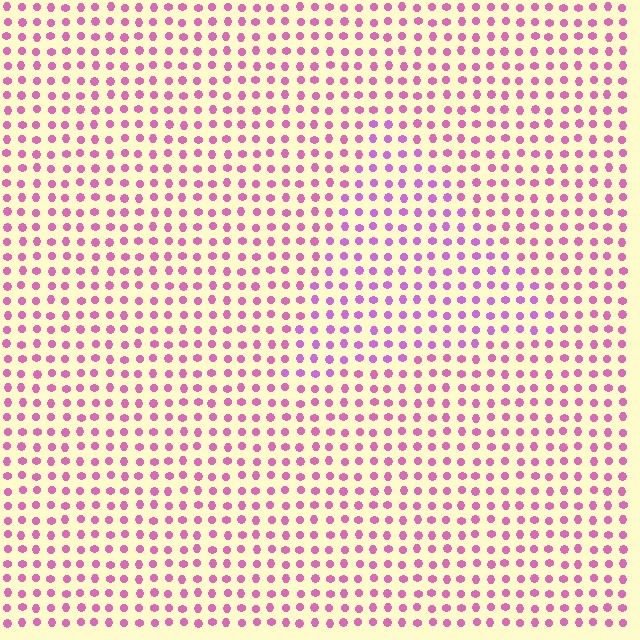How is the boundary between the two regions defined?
The boundary is defined purely by a slight shift in hue (about 26 degrees). Spacing, size, and orientation are identical on both sides.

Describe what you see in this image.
The image is filled with small pink elements in a uniform arrangement. A triangle-shaped region is visible where the elements are tinted to a slightly different hue, forming a subtle color boundary.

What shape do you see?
I see a triangle.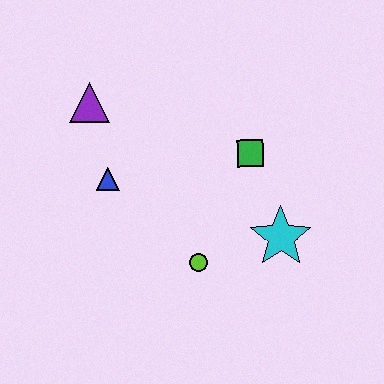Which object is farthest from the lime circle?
The purple triangle is farthest from the lime circle.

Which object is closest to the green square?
The cyan star is closest to the green square.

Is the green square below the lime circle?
No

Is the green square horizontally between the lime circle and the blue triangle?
No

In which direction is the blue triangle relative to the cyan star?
The blue triangle is to the left of the cyan star.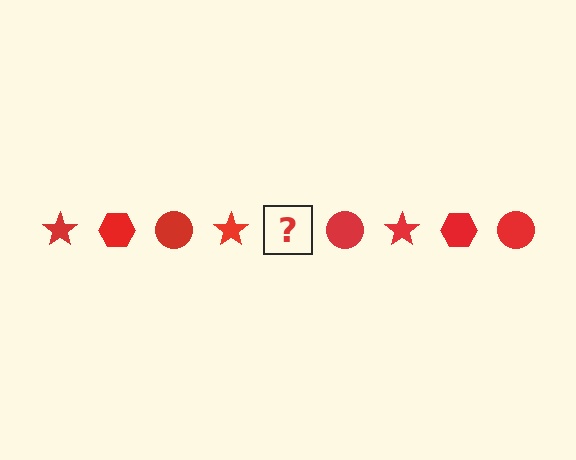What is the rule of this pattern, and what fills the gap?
The rule is that the pattern cycles through star, hexagon, circle shapes in red. The gap should be filled with a red hexagon.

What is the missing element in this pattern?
The missing element is a red hexagon.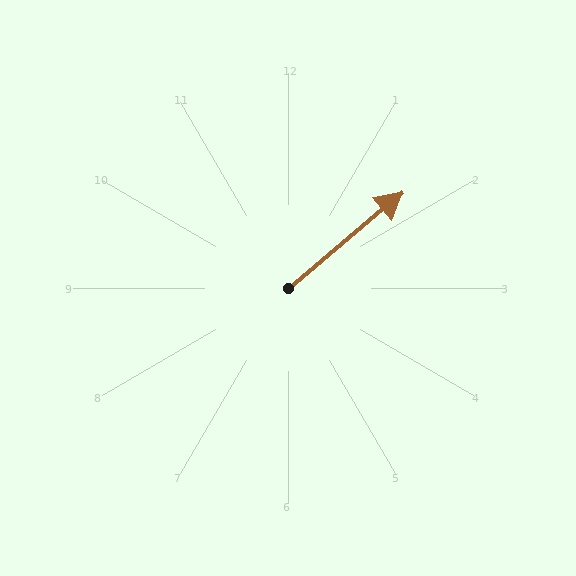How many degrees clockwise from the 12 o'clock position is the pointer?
Approximately 50 degrees.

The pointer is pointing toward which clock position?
Roughly 2 o'clock.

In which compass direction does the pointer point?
Northeast.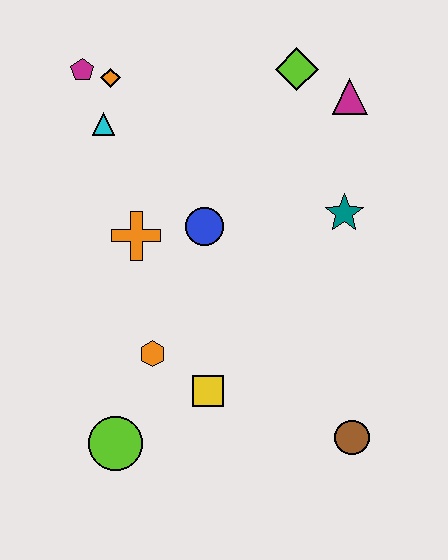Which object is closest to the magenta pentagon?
The orange diamond is closest to the magenta pentagon.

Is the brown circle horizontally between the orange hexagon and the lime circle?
No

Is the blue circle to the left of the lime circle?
No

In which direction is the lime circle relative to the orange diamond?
The lime circle is below the orange diamond.